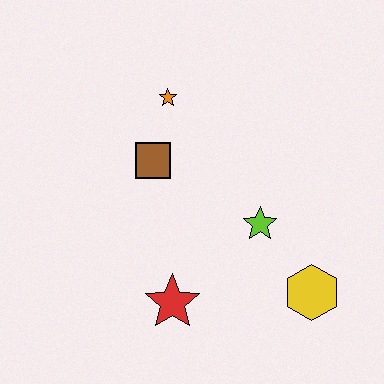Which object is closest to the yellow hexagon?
The lime star is closest to the yellow hexagon.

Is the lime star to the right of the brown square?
Yes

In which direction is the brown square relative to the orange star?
The brown square is below the orange star.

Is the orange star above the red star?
Yes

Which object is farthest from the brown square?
The yellow hexagon is farthest from the brown square.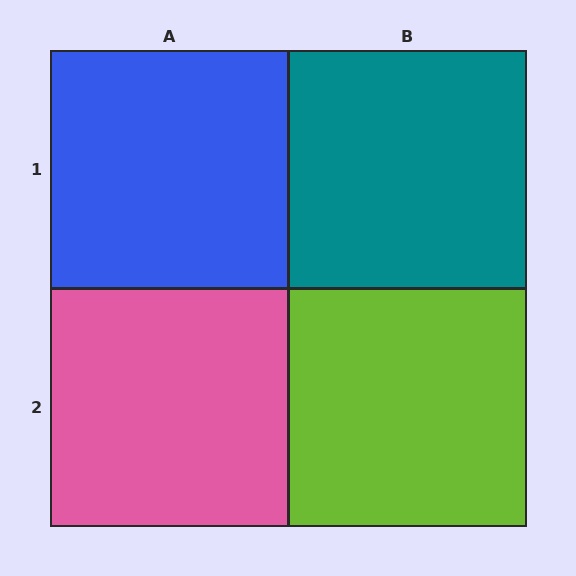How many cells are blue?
1 cell is blue.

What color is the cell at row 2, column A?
Pink.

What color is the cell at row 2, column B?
Lime.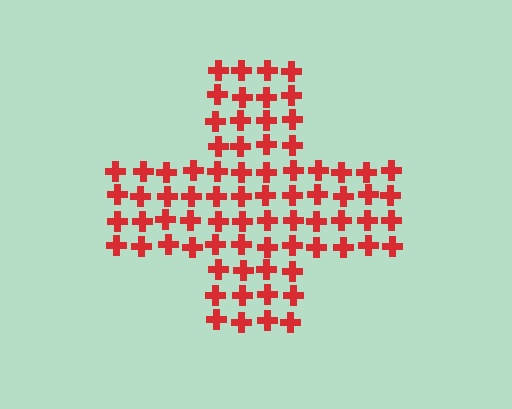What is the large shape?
The large shape is a cross.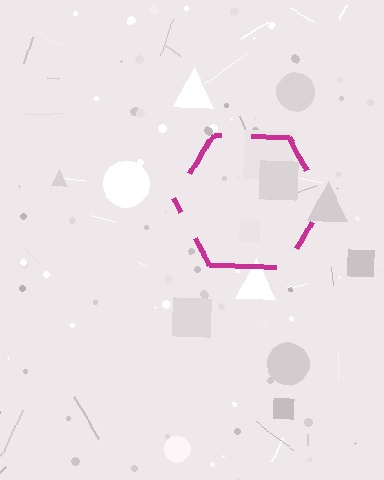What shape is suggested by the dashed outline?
The dashed outline suggests a hexagon.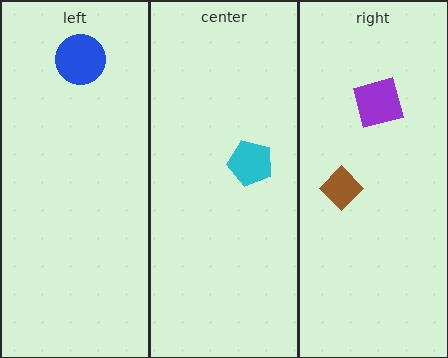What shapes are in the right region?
The brown diamond, the purple square.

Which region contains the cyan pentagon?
The center region.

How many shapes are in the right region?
2.